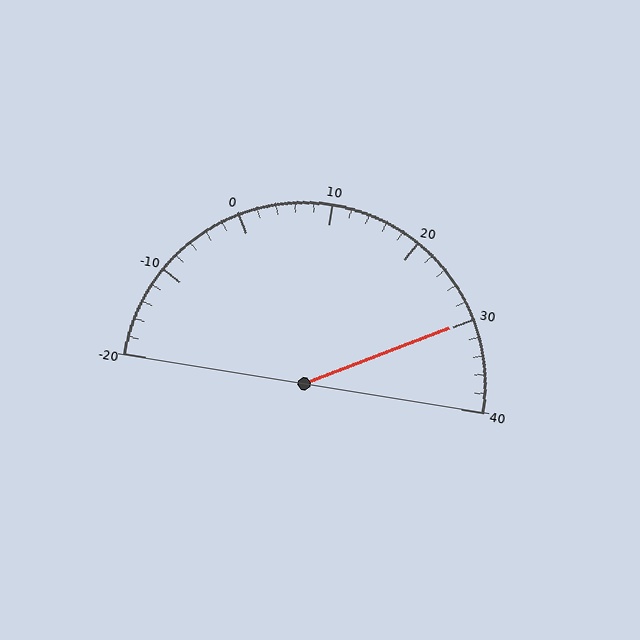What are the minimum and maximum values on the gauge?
The gauge ranges from -20 to 40.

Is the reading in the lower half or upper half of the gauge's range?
The reading is in the upper half of the range (-20 to 40).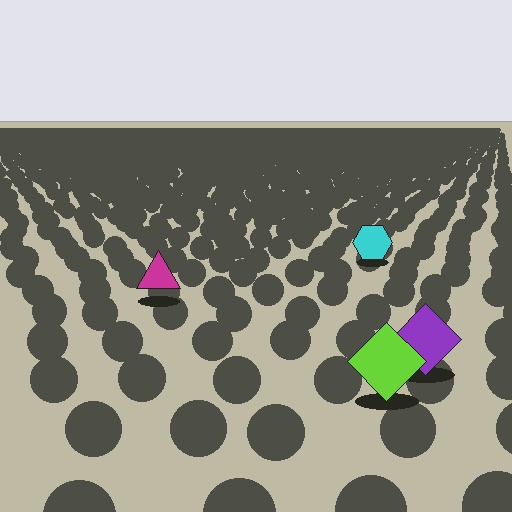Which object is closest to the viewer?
The lime diamond is closest. The texture marks near it are larger and more spread out.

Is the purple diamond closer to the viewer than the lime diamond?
No. The lime diamond is closer — you can tell from the texture gradient: the ground texture is coarser near it.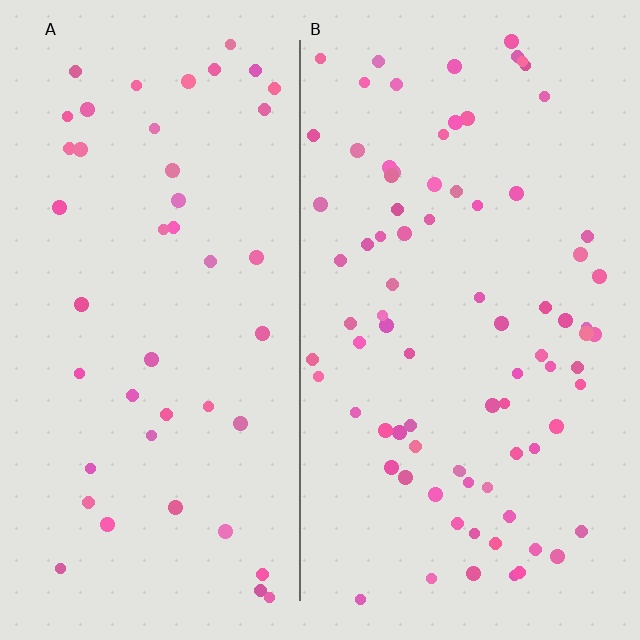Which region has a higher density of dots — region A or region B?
B (the right).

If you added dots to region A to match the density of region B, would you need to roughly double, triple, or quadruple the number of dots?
Approximately double.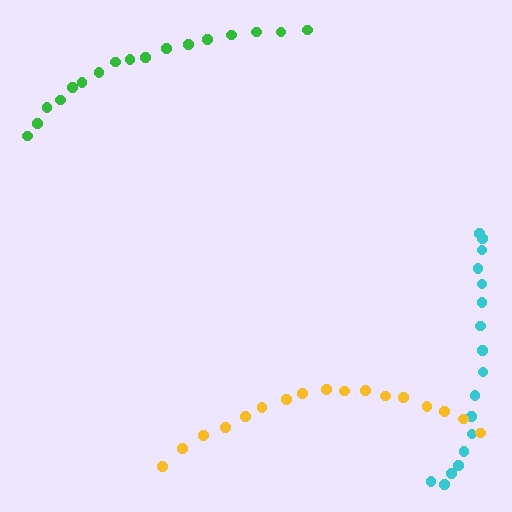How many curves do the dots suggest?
There are 3 distinct paths.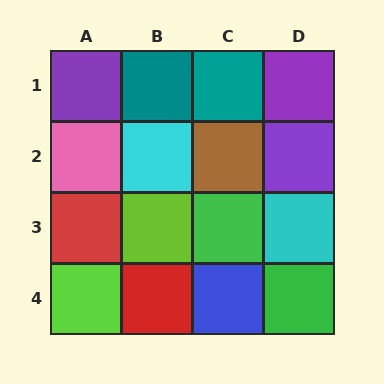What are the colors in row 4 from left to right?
Lime, red, blue, green.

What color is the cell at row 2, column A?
Pink.